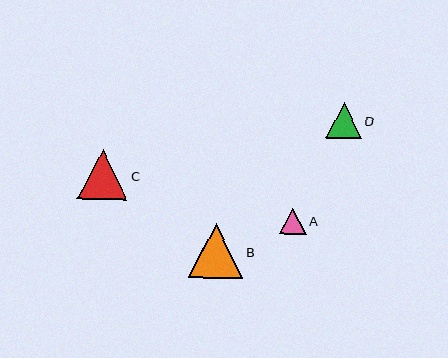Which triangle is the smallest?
Triangle A is the smallest with a size of approximately 26 pixels.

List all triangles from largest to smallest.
From largest to smallest: B, C, D, A.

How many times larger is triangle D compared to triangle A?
Triangle D is approximately 1.4 times the size of triangle A.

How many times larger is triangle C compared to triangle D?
Triangle C is approximately 1.4 times the size of triangle D.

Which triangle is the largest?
Triangle B is the largest with a size of approximately 54 pixels.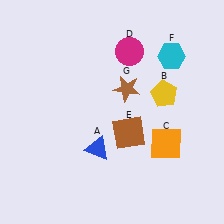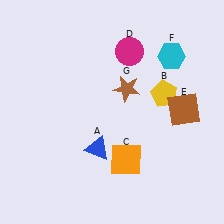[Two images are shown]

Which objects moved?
The objects that moved are: the orange square (C), the brown square (E).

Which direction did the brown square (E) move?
The brown square (E) moved right.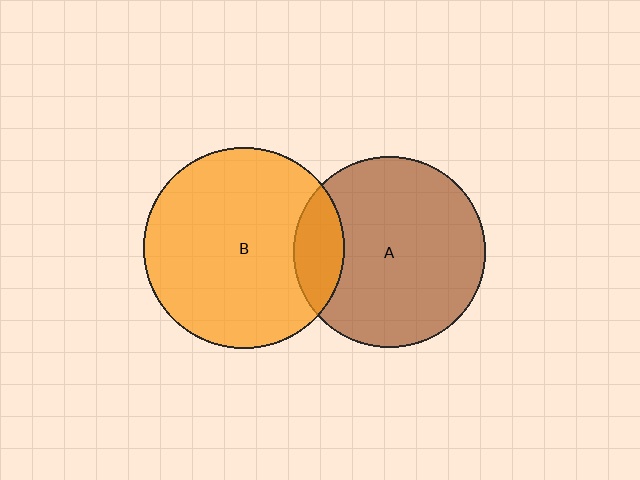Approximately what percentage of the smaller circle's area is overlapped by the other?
Approximately 15%.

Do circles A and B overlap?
Yes.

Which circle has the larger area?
Circle B (orange).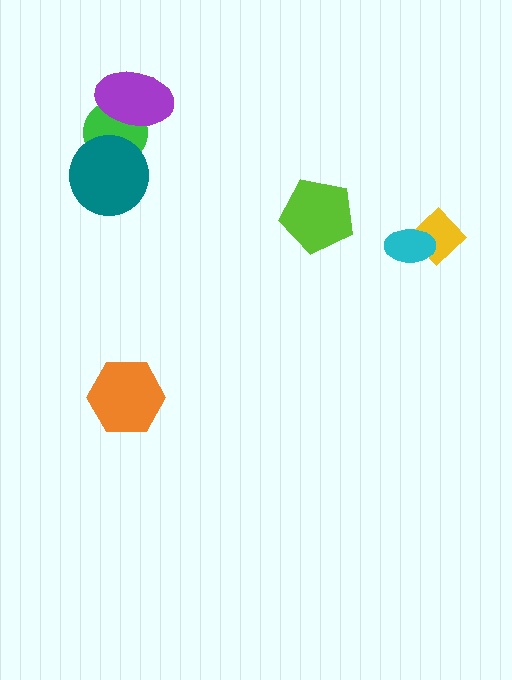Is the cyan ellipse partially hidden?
No, no other shape covers it.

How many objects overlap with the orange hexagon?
0 objects overlap with the orange hexagon.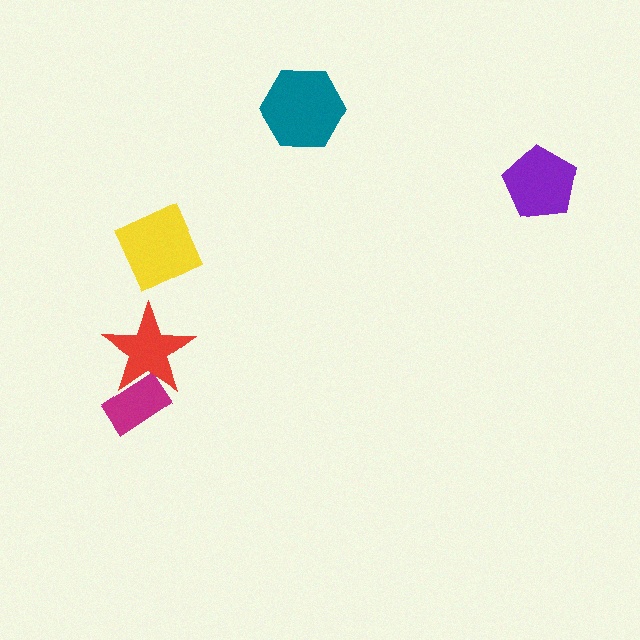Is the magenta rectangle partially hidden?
Yes, it is partially covered by another shape.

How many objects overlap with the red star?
1 object overlaps with the red star.